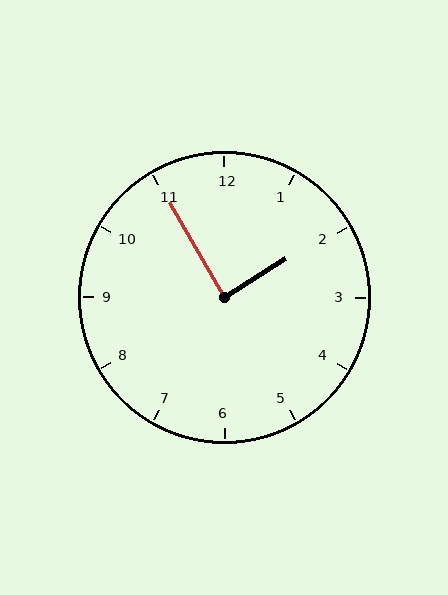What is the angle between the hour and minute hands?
Approximately 88 degrees.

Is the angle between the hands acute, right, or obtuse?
It is right.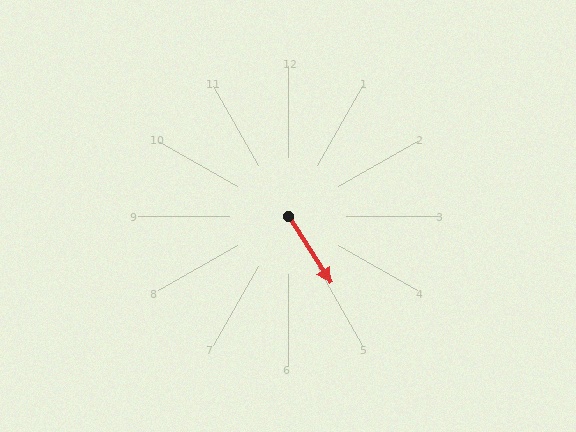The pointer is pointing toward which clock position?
Roughly 5 o'clock.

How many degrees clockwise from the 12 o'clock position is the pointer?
Approximately 147 degrees.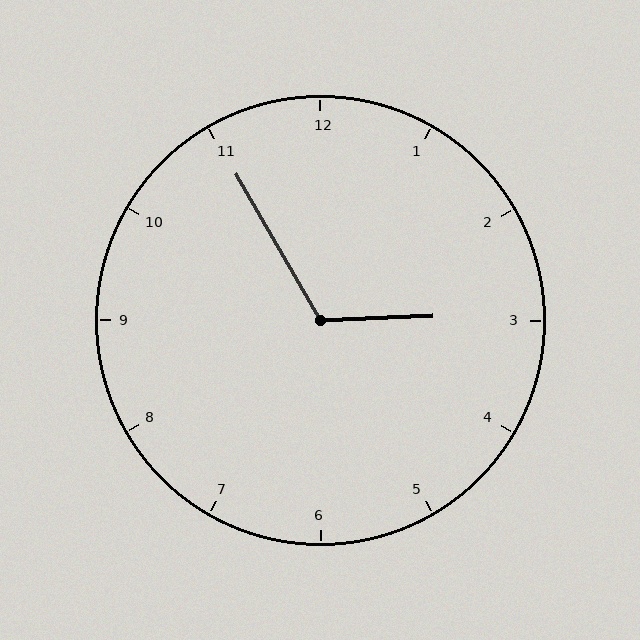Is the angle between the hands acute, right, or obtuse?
It is obtuse.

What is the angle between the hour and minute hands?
Approximately 118 degrees.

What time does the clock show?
2:55.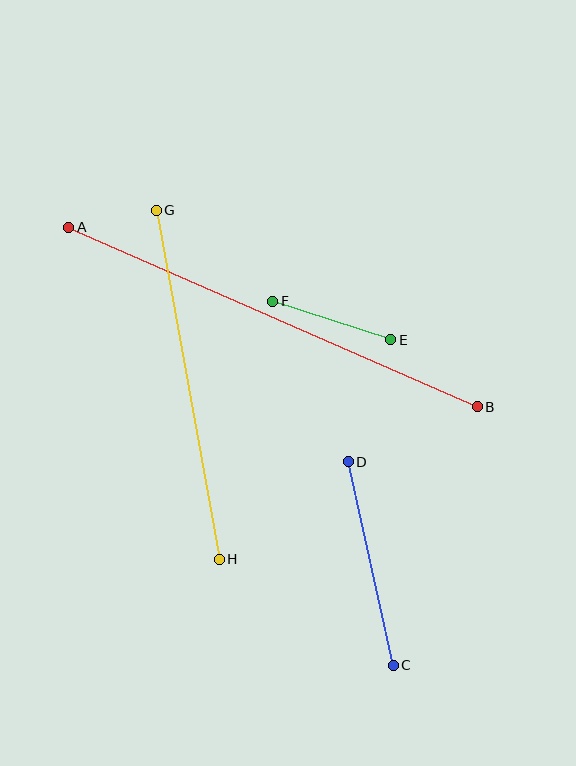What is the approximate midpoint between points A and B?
The midpoint is at approximately (273, 317) pixels.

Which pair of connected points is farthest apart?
Points A and B are farthest apart.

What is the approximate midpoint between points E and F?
The midpoint is at approximately (332, 320) pixels.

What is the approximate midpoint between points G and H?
The midpoint is at approximately (188, 385) pixels.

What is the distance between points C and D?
The distance is approximately 208 pixels.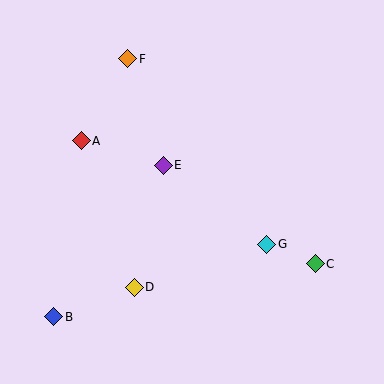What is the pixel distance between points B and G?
The distance between B and G is 225 pixels.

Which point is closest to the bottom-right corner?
Point C is closest to the bottom-right corner.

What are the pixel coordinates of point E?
Point E is at (163, 165).